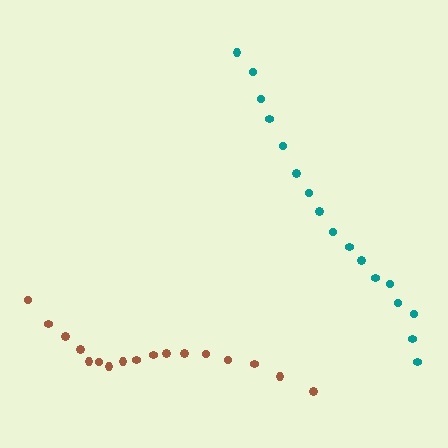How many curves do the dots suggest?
There are 2 distinct paths.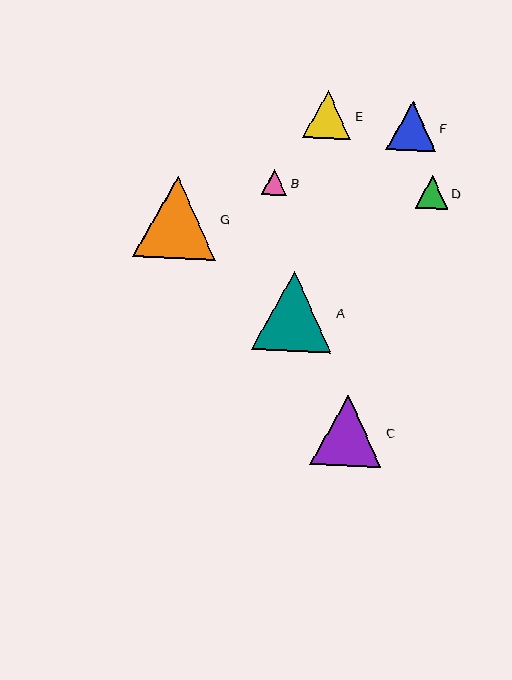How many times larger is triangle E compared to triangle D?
Triangle E is approximately 1.4 times the size of triangle D.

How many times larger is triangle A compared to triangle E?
Triangle A is approximately 1.7 times the size of triangle E.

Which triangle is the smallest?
Triangle B is the smallest with a size of approximately 26 pixels.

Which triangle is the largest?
Triangle G is the largest with a size of approximately 83 pixels.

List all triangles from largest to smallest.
From largest to smallest: G, A, C, F, E, D, B.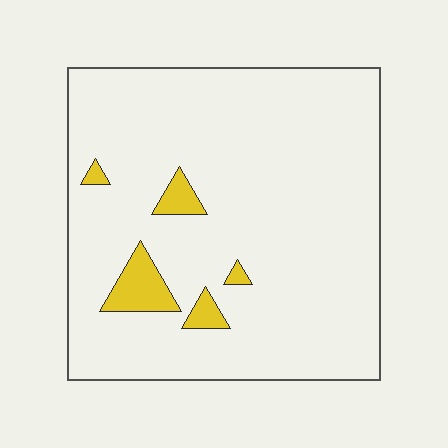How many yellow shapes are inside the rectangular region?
5.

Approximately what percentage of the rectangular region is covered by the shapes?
Approximately 5%.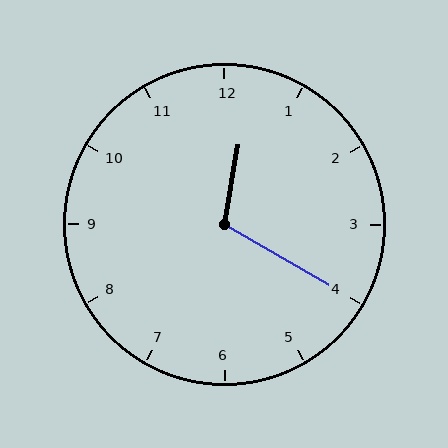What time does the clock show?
12:20.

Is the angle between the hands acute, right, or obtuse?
It is obtuse.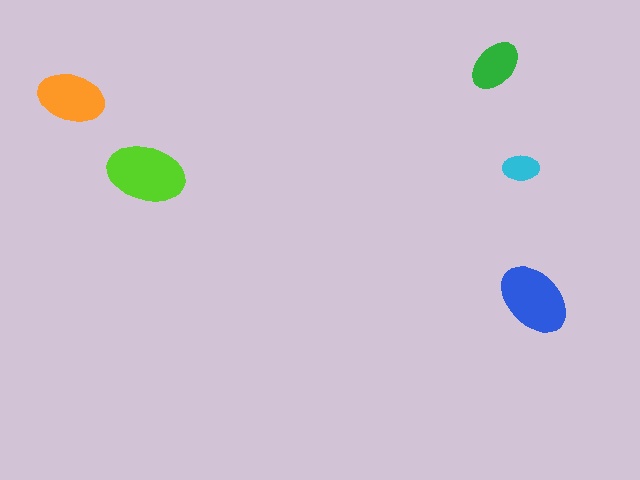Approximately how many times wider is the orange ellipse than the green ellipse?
About 1.5 times wider.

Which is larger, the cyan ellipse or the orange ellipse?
The orange one.